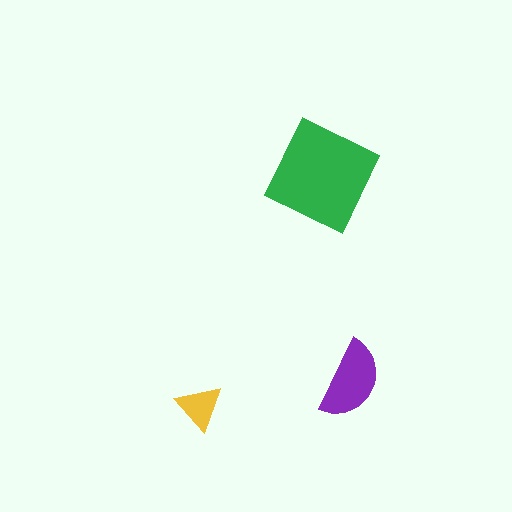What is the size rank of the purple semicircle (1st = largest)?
2nd.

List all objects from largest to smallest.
The green diamond, the purple semicircle, the yellow triangle.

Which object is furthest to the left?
The yellow triangle is leftmost.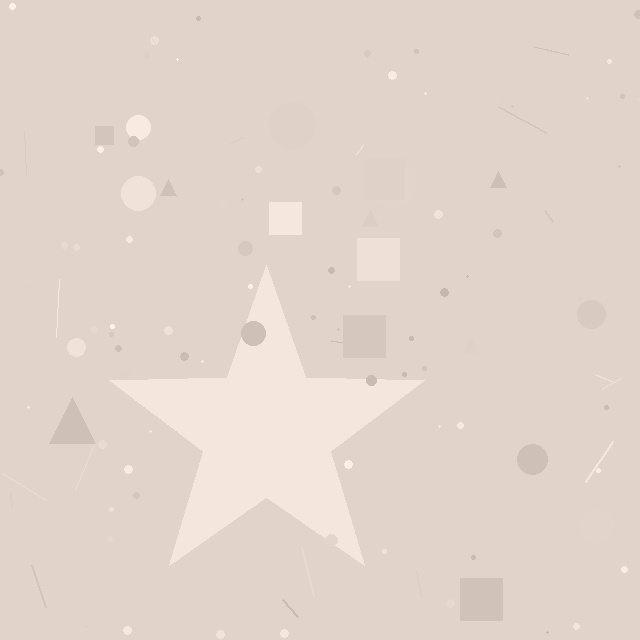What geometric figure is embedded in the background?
A star is embedded in the background.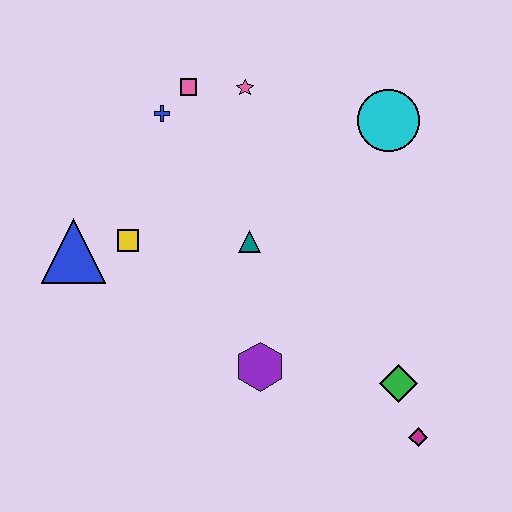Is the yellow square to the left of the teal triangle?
Yes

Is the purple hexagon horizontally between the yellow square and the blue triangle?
No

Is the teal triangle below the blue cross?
Yes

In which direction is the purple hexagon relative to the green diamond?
The purple hexagon is to the left of the green diamond.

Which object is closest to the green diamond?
The magenta diamond is closest to the green diamond.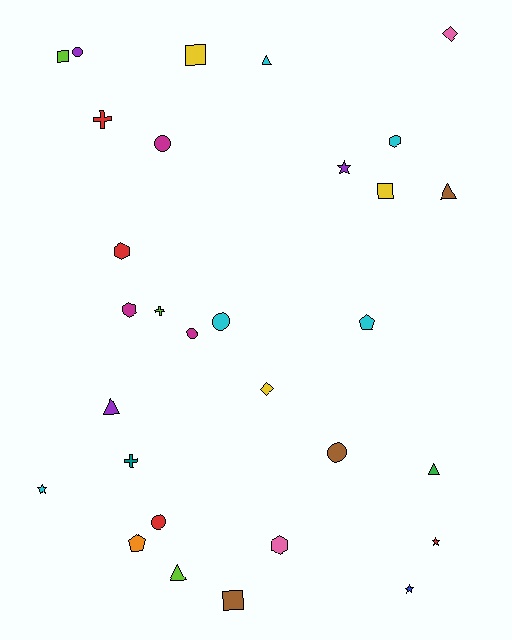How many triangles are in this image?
There are 5 triangles.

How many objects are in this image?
There are 30 objects.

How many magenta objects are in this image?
There are 3 magenta objects.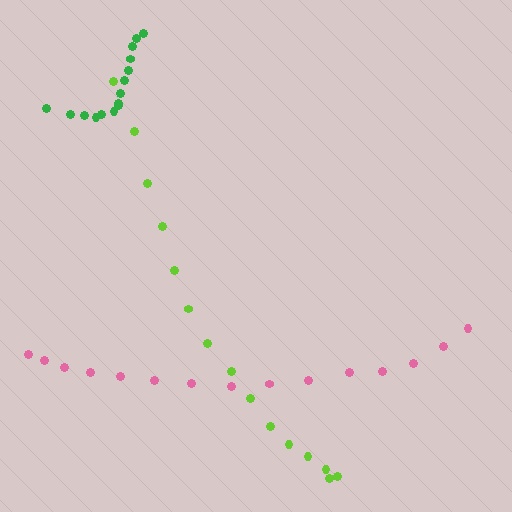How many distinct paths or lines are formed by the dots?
There are 3 distinct paths.